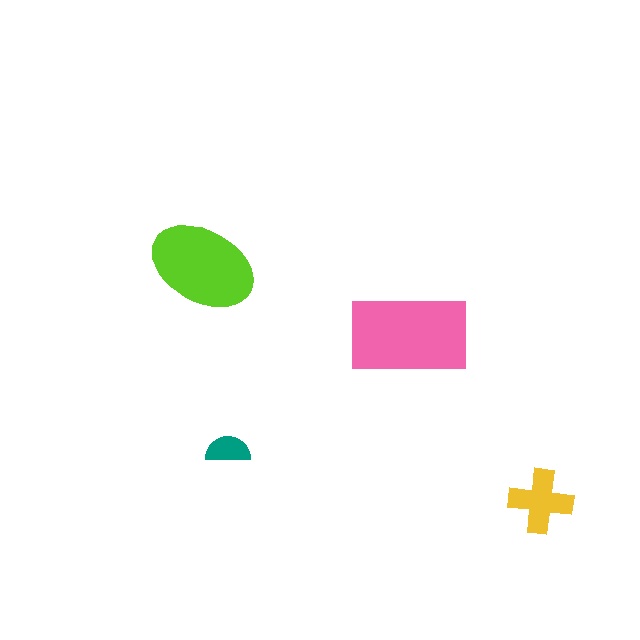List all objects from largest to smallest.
The pink rectangle, the lime ellipse, the yellow cross, the teal semicircle.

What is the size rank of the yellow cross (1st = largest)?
3rd.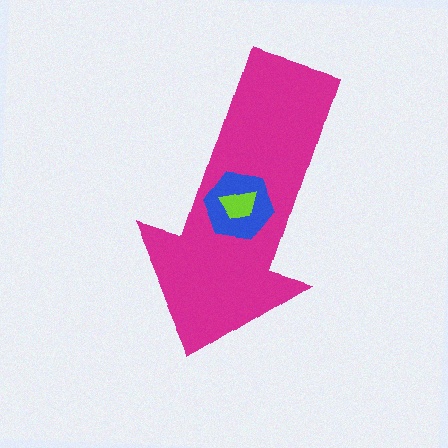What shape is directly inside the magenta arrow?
The blue hexagon.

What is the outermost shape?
The magenta arrow.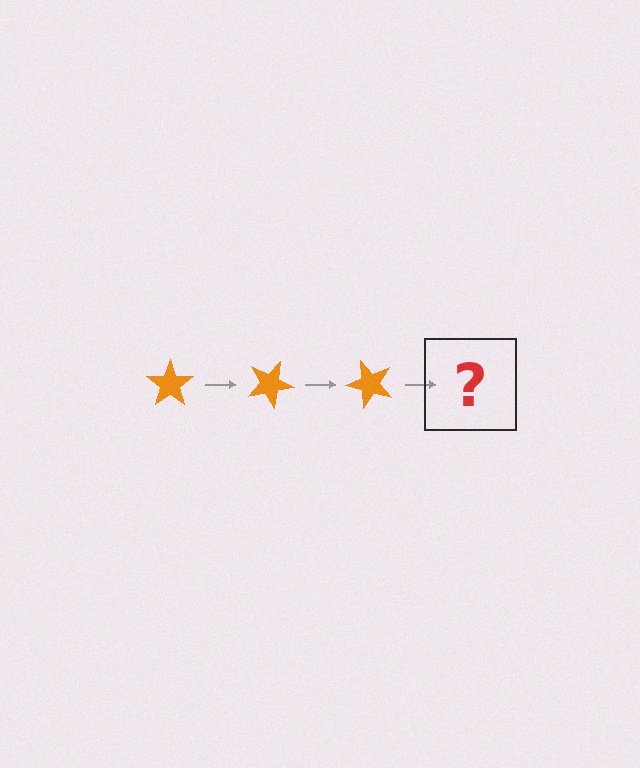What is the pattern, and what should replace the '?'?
The pattern is that the star rotates 25 degrees each step. The '?' should be an orange star rotated 75 degrees.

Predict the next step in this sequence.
The next step is an orange star rotated 75 degrees.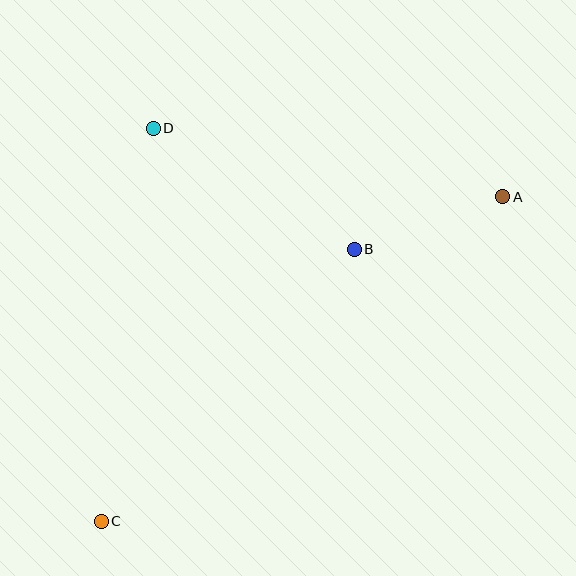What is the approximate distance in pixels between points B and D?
The distance between B and D is approximately 235 pixels.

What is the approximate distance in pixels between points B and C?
The distance between B and C is approximately 371 pixels.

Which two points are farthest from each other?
Points A and C are farthest from each other.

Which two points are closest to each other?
Points A and B are closest to each other.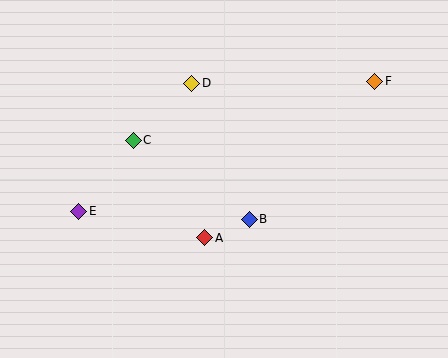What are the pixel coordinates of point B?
Point B is at (249, 219).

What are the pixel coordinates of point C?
Point C is at (133, 140).